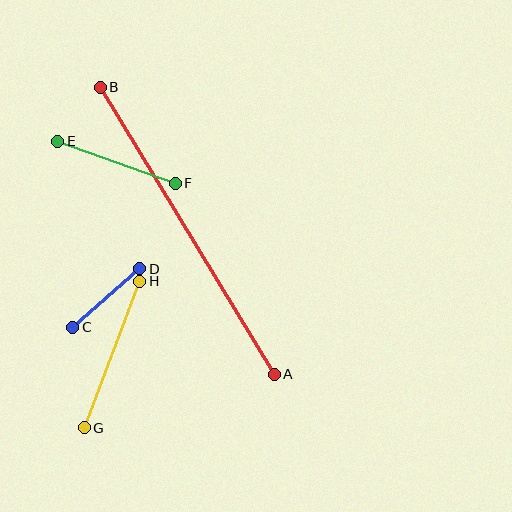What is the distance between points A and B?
The distance is approximately 336 pixels.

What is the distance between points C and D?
The distance is approximately 89 pixels.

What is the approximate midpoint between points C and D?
The midpoint is at approximately (106, 298) pixels.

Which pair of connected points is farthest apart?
Points A and B are farthest apart.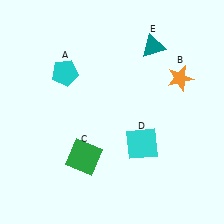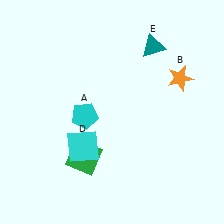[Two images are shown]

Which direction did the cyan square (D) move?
The cyan square (D) moved left.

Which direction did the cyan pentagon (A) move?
The cyan pentagon (A) moved down.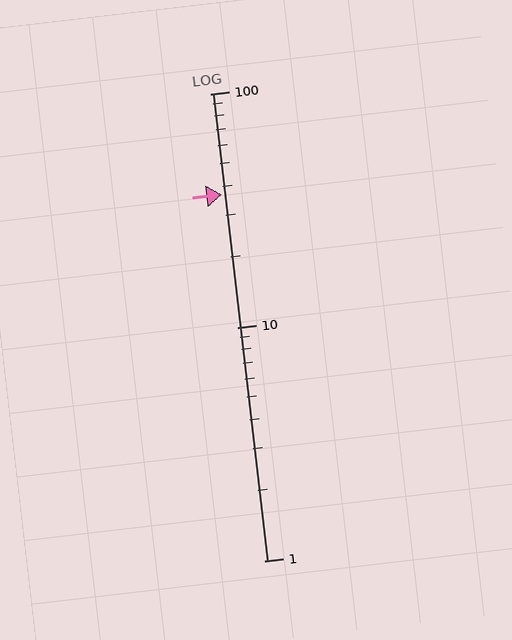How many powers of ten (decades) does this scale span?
The scale spans 2 decades, from 1 to 100.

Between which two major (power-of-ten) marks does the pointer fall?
The pointer is between 10 and 100.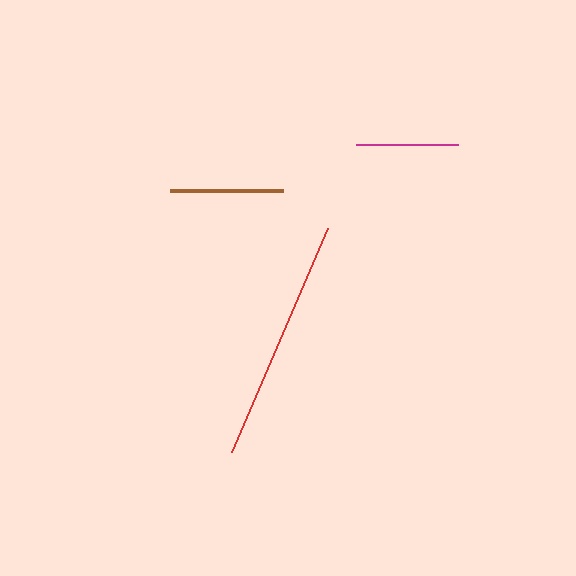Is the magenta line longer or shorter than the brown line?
The brown line is longer than the magenta line.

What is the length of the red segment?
The red segment is approximately 244 pixels long.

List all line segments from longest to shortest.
From longest to shortest: red, brown, magenta.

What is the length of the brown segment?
The brown segment is approximately 113 pixels long.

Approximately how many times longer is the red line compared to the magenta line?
The red line is approximately 2.4 times the length of the magenta line.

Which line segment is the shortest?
The magenta line is the shortest at approximately 102 pixels.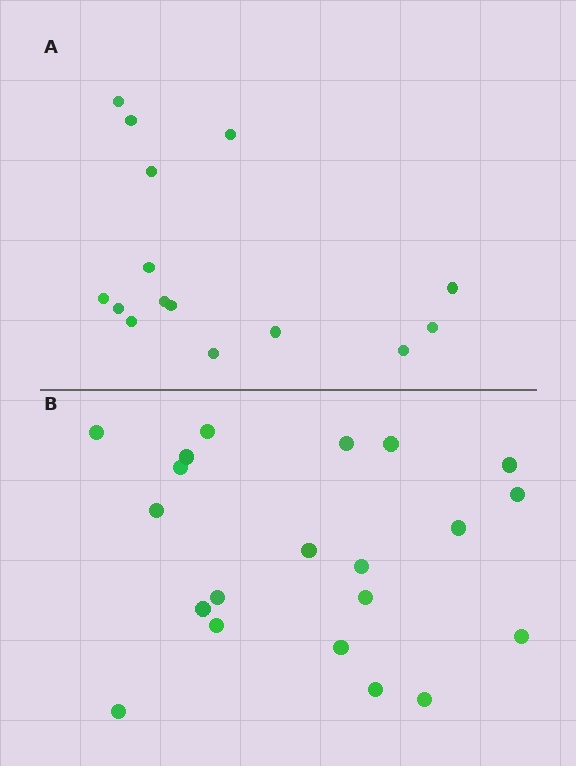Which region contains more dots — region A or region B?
Region B (the bottom region) has more dots.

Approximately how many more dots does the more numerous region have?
Region B has about 6 more dots than region A.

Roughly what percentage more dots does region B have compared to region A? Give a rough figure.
About 40% more.